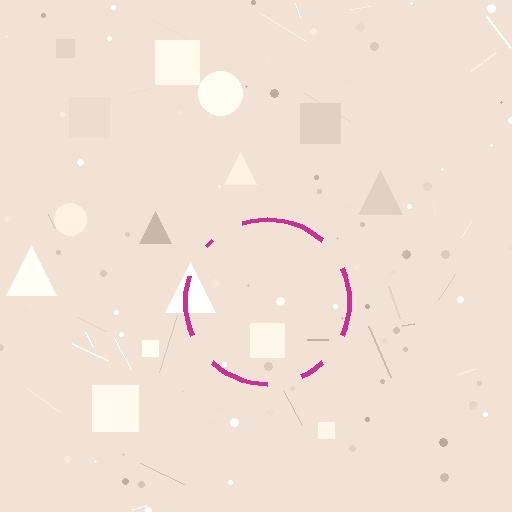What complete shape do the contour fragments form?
The contour fragments form a circle.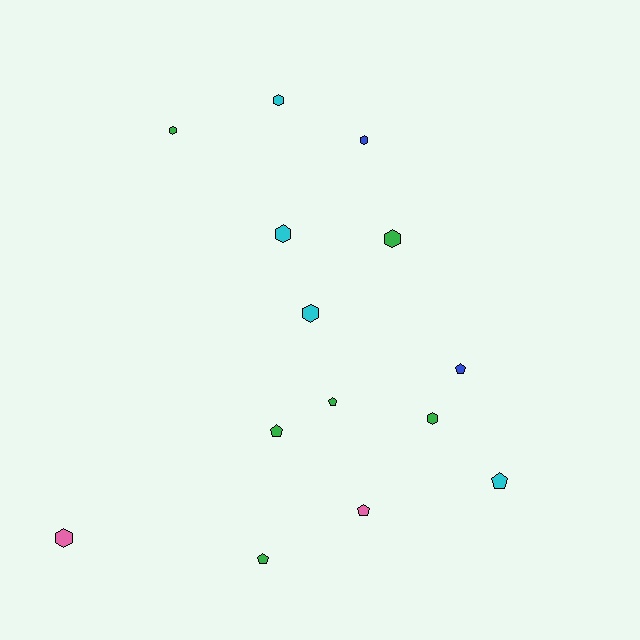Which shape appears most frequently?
Hexagon, with 8 objects.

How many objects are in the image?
There are 14 objects.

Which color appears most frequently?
Green, with 6 objects.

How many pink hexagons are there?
There is 1 pink hexagon.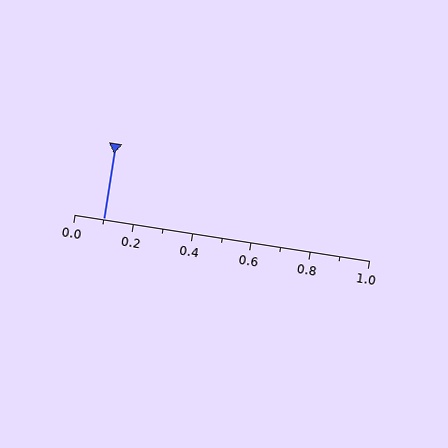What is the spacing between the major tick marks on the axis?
The major ticks are spaced 0.2 apart.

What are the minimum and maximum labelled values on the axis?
The axis runs from 0.0 to 1.0.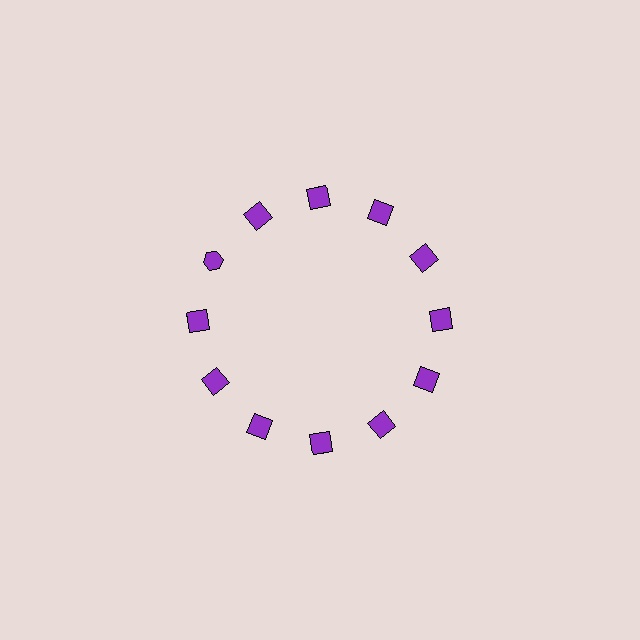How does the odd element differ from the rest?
It has a different shape: hexagon instead of square.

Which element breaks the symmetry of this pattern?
The purple hexagon at roughly the 10 o'clock position breaks the symmetry. All other shapes are purple squares.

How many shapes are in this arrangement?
There are 12 shapes arranged in a ring pattern.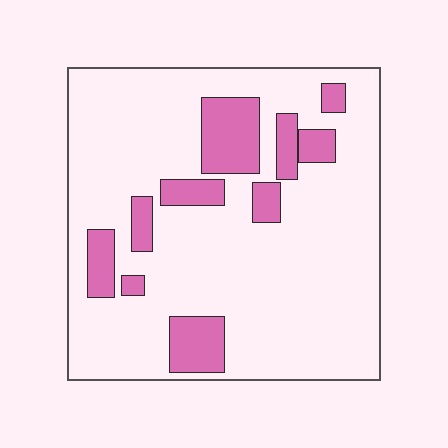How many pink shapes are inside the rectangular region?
10.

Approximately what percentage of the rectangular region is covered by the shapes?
Approximately 20%.